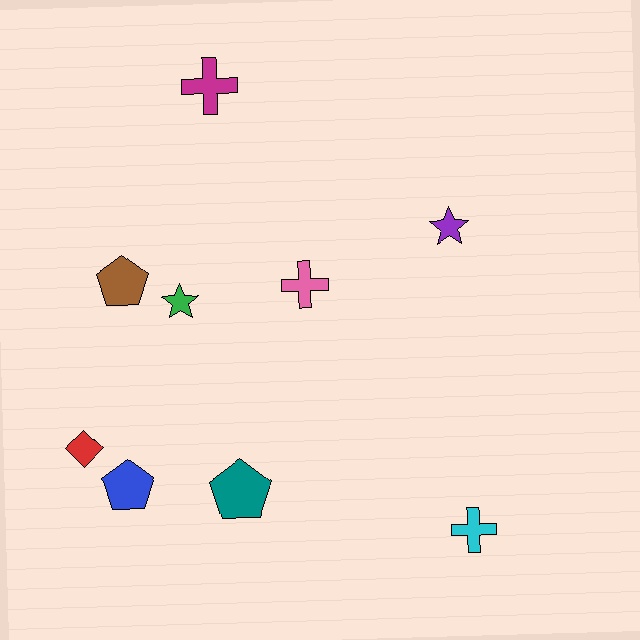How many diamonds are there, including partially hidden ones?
There is 1 diamond.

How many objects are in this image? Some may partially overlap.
There are 9 objects.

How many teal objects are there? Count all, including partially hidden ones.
There is 1 teal object.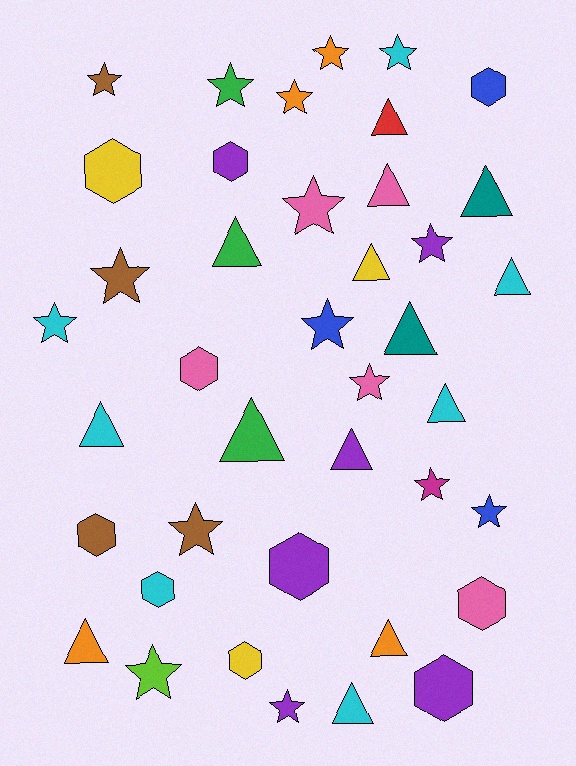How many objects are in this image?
There are 40 objects.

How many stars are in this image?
There are 16 stars.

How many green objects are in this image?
There are 3 green objects.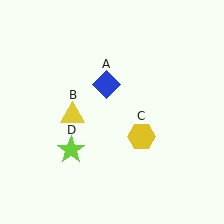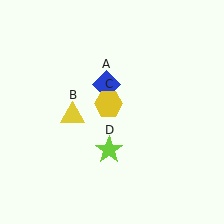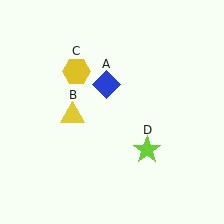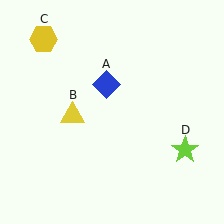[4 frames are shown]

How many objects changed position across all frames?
2 objects changed position: yellow hexagon (object C), lime star (object D).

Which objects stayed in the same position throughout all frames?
Blue diamond (object A) and yellow triangle (object B) remained stationary.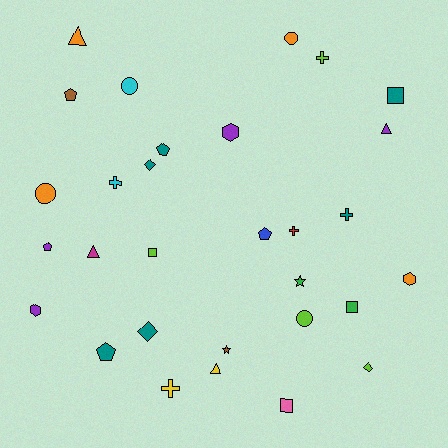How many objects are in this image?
There are 30 objects.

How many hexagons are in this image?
There are 3 hexagons.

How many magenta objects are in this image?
There is 1 magenta object.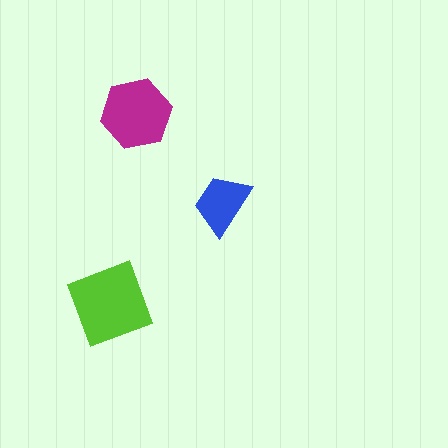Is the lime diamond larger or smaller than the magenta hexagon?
Larger.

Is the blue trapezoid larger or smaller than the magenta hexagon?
Smaller.